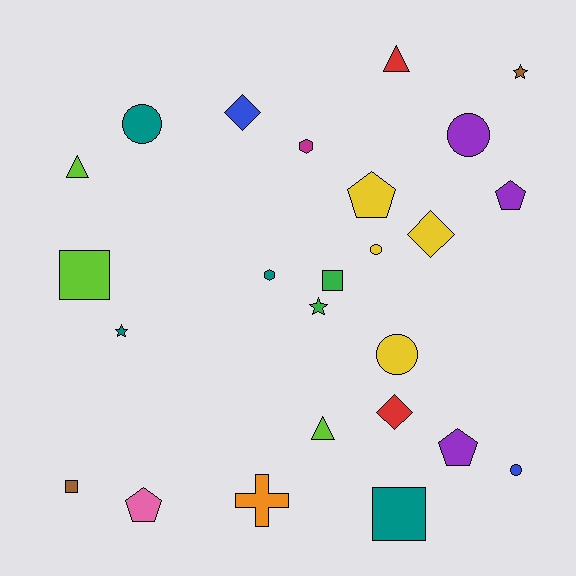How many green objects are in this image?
There are 2 green objects.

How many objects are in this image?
There are 25 objects.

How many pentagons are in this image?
There are 4 pentagons.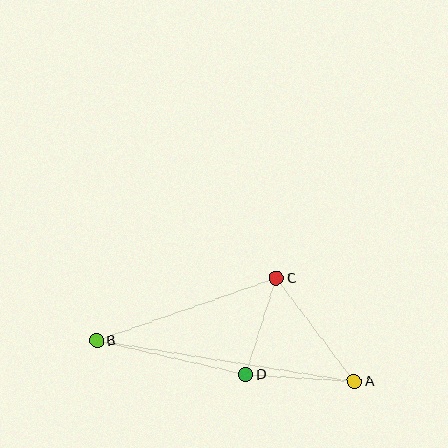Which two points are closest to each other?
Points C and D are closest to each other.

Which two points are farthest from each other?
Points A and B are farthest from each other.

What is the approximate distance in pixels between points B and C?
The distance between B and C is approximately 190 pixels.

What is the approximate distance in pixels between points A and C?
The distance between A and C is approximately 129 pixels.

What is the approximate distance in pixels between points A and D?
The distance between A and D is approximately 109 pixels.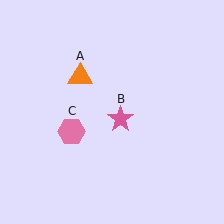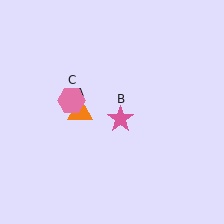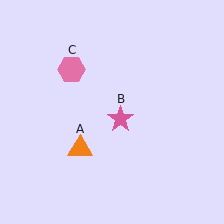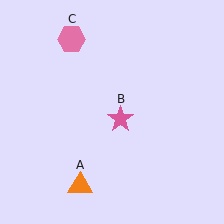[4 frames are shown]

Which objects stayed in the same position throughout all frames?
Pink star (object B) remained stationary.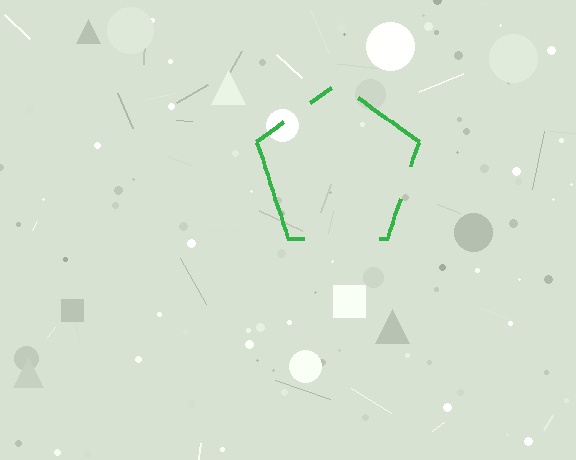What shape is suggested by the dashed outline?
The dashed outline suggests a pentagon.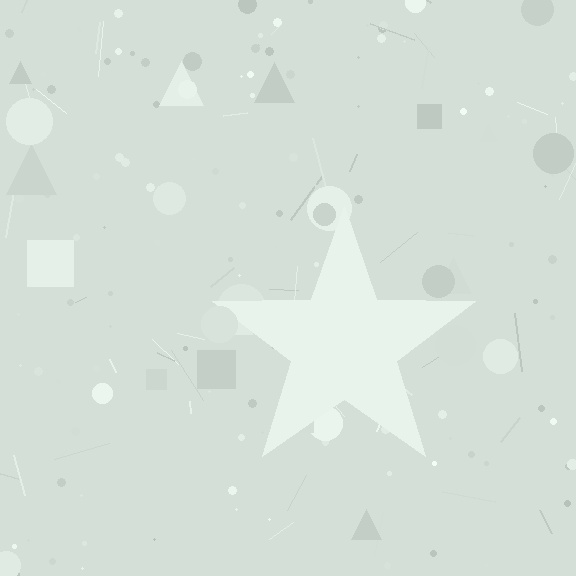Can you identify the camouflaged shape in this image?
The camouflaged shape is a star.